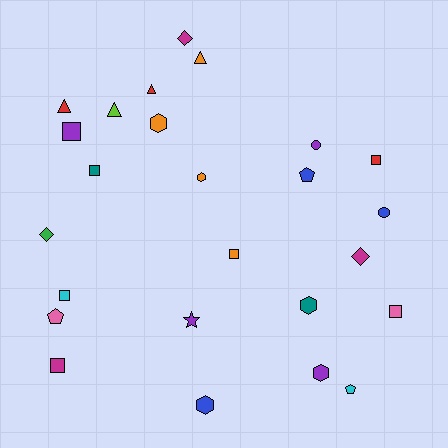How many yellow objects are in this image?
There are no yellow objects.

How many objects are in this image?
There are 25 objects.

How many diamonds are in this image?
There are 3 diamonds.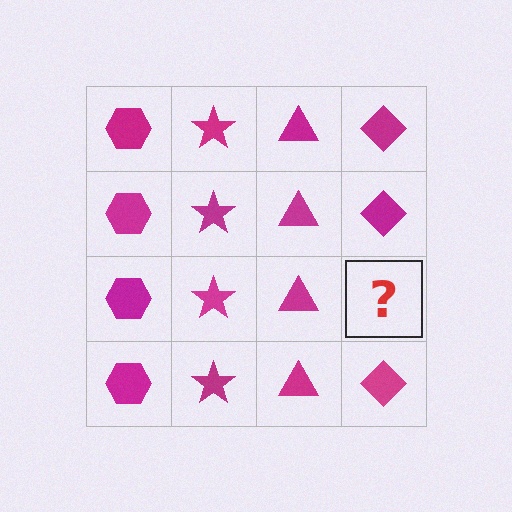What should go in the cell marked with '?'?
The missing cell should contain a magenta diamond.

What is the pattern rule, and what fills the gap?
The rule is that each column has a consistent shape. The gap should be filled with a magenta diamond.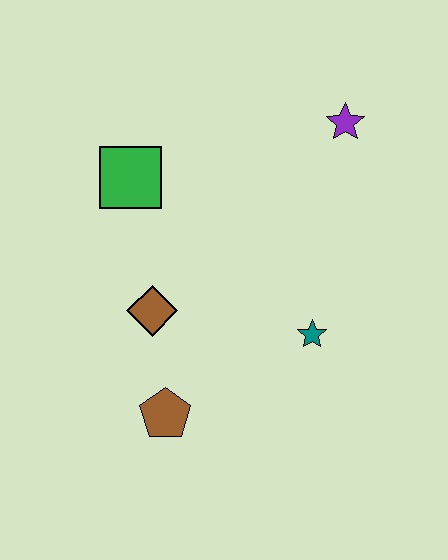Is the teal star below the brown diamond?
Yes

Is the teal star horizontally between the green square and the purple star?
Yes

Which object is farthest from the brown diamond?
The purple star is farthest from the brown diamond.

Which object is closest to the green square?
The brown diamond is closest to the green square.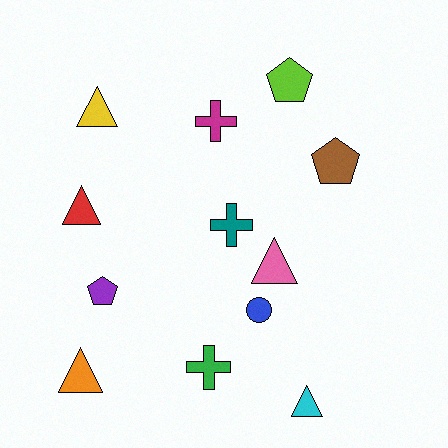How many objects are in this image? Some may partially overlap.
There are 12 objects.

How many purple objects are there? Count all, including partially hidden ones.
There is 1 purple object.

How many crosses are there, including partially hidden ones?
There are 3 crosses.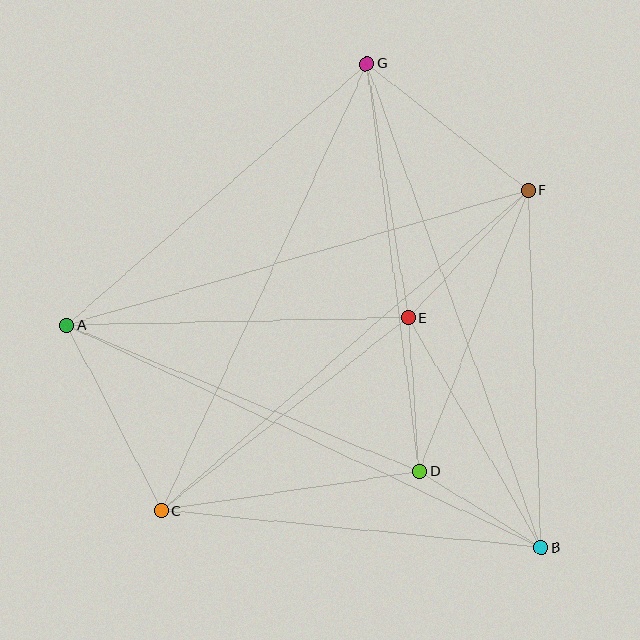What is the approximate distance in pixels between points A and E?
The distance between A and E is approximately 342 pixels.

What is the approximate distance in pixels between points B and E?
The distance between B and E is approximately 265 pixels.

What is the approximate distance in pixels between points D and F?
The distance between D and F is approximately 301 pixels.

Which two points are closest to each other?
Points B and D are closest to each other.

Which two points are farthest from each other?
Points A and B are farthest from each other.